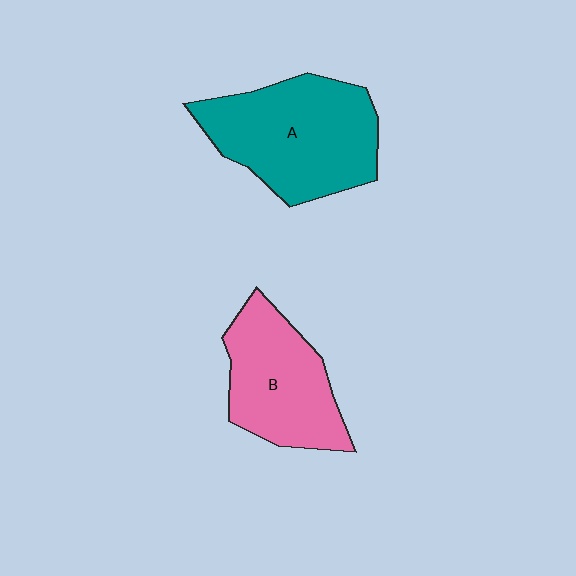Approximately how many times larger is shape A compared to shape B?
Approximately 1.3 times.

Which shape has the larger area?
Shape A (teal).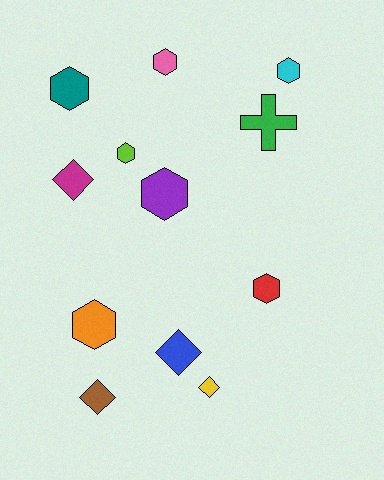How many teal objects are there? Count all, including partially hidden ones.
There is 1 teal object.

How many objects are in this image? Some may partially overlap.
There are 12 objects.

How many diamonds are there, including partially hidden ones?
There are 4 diamonds.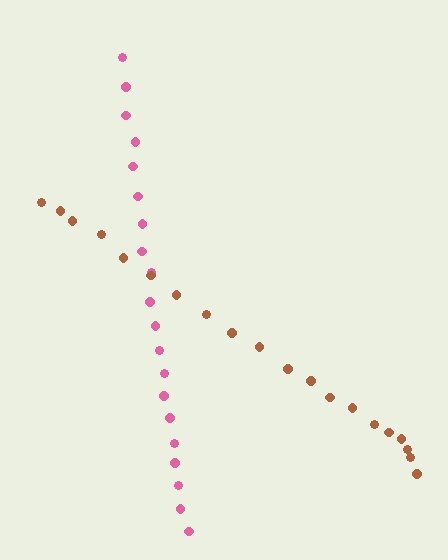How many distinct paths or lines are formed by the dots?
There are 2 distinct paths.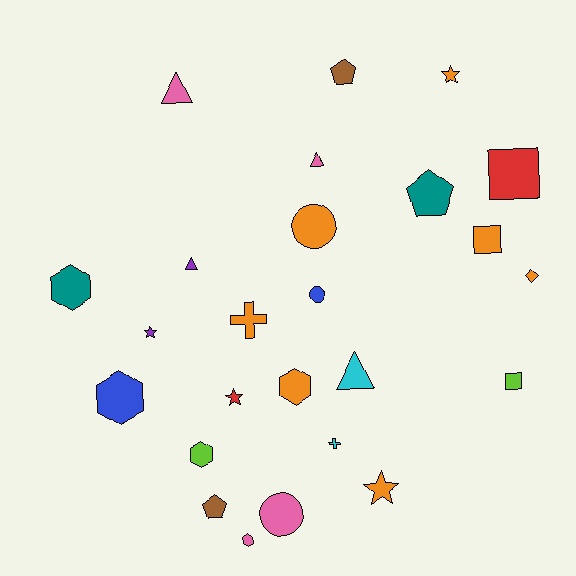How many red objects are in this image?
There are 2 red objects.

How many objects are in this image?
There are 25 objects.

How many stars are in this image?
There are 4 stars.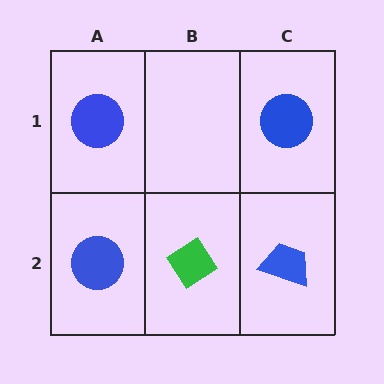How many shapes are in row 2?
3 shapes.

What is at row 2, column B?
A green diamond.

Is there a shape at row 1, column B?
No, that cell is empty.